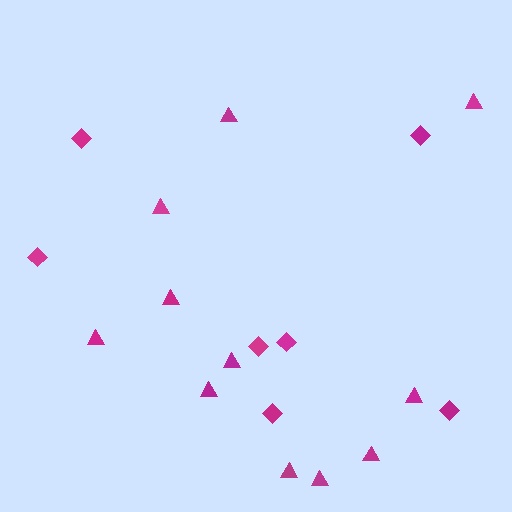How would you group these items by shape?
There are 2 groups: one group of diamonds (7) and one group of triangles (11).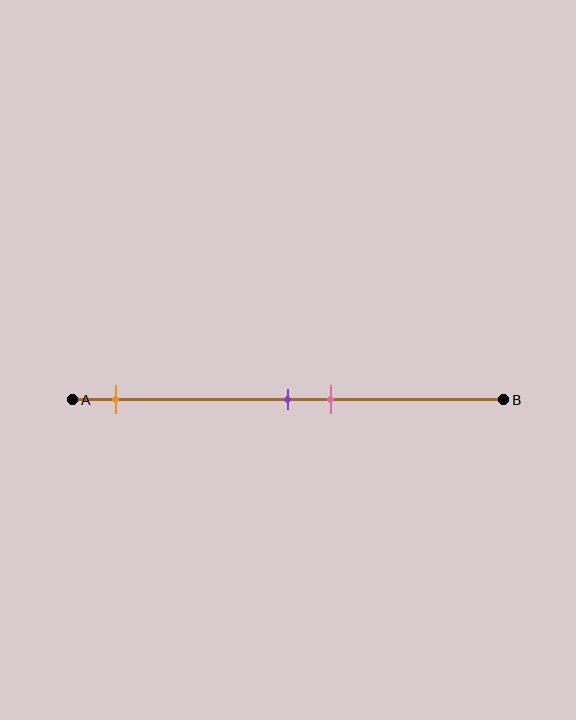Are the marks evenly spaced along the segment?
No, the marks are not evenly spaced.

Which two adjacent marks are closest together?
The purple and pink marks are the closest adjacent pair.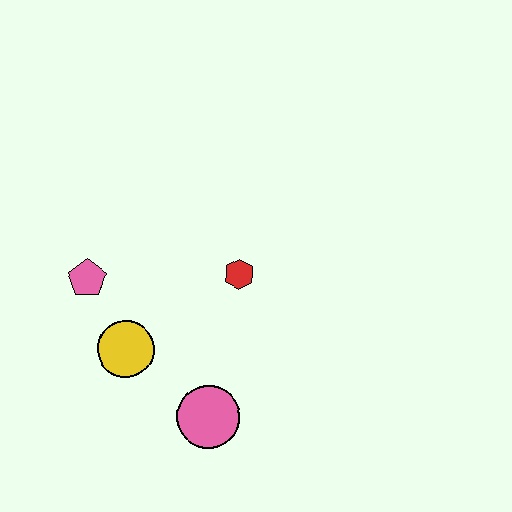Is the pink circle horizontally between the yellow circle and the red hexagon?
Yes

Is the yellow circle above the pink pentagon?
No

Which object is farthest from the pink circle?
The pink pentagon is farthest from the pink circle.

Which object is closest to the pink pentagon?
The yellow circle is closest to the pink pentagon.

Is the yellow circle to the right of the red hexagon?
No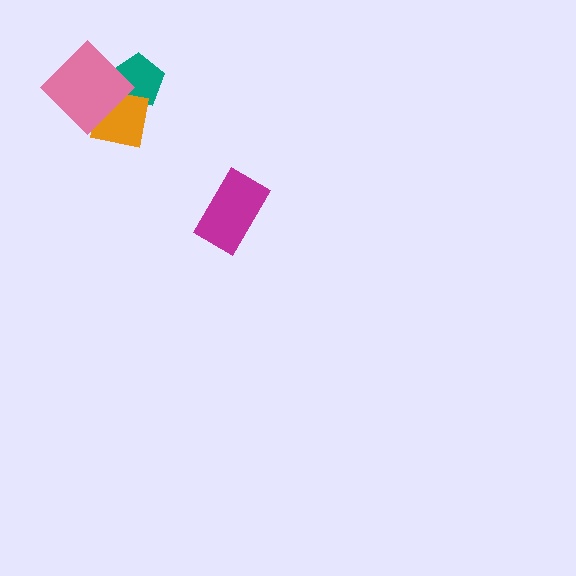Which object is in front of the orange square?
The pink diamond is in front of the orange square.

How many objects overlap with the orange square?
2 objects overlap with the orange square.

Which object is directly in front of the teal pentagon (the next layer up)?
The orange square is directly in front of the teal pentagon.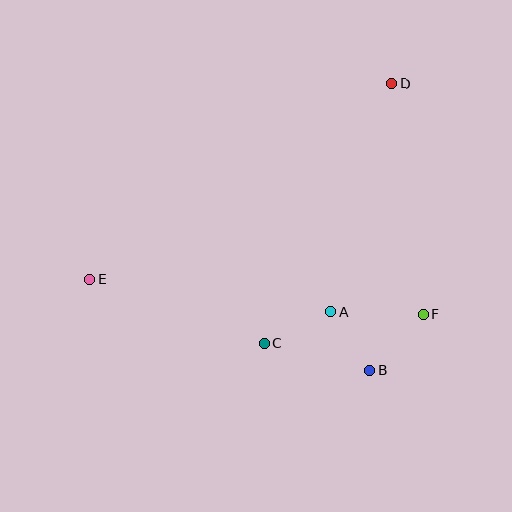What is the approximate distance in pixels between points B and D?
The distance between B and D is approximately 288 pixels.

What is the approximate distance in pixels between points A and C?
The distance between A and C is approximately 74 pixels.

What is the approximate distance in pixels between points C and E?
The distance between C and E is approximately 186 pixels.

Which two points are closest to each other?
Points A and B are closest to each other.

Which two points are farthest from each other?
Points D and E are farthest from each other.